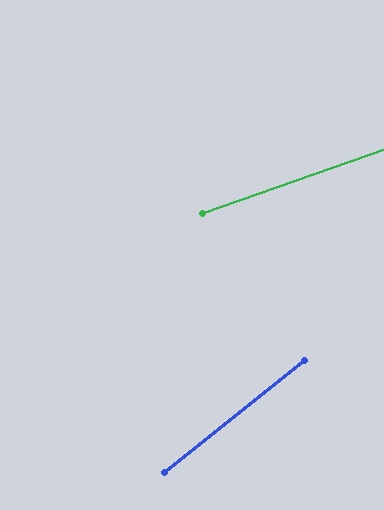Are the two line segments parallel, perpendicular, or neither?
Neither parallel nor perpendicular — they differ by about 19°.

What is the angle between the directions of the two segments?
Approximately 19 degrees.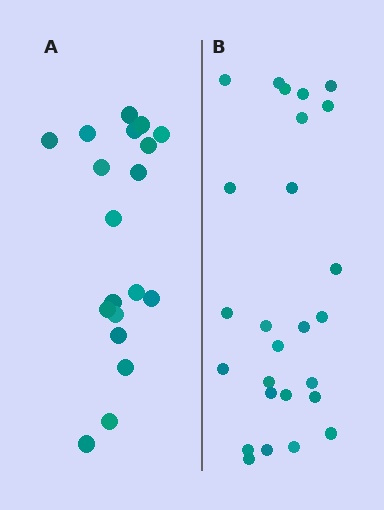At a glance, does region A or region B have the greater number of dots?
Region B (the right region) has more dots.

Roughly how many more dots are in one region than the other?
Region B has roughly 8 or so more dots than region A.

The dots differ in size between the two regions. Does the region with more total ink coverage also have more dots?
No. Region A has more total ink coverage because its dots are larger, but region B actually contains more individual dots. Total area can be misleading — the number of items is what matters here.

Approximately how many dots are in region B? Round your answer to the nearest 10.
About 30 dots. (The exact count is 26, which rounds to 30.)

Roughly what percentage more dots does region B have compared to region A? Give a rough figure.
About 35% more.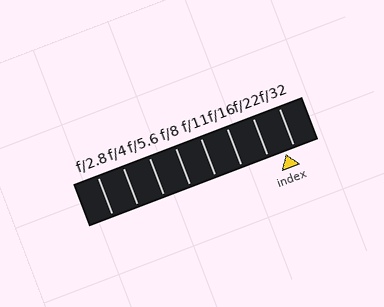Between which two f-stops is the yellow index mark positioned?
The index mark is between f/22 and f/32.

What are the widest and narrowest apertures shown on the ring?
The widest aperture shown is f/2.8 and the narrowest is f/32.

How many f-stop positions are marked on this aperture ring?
There are 8 f-stop positions marked.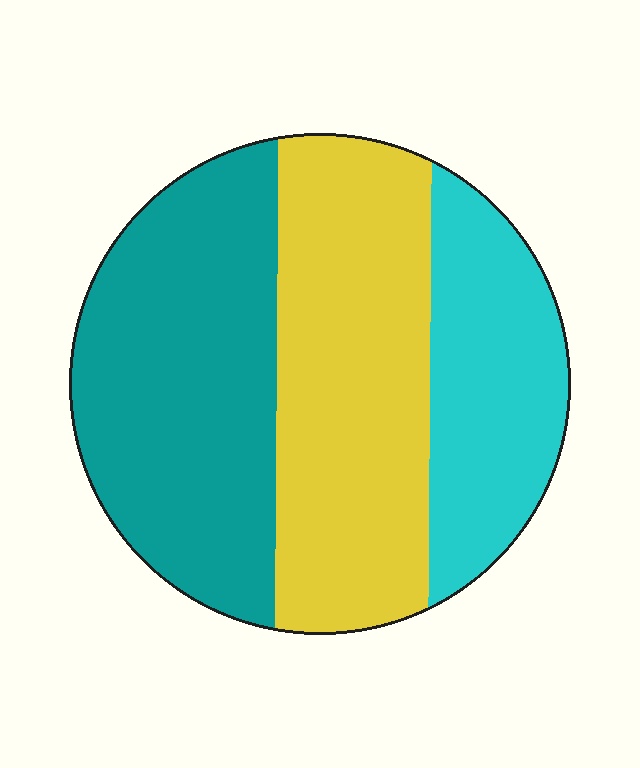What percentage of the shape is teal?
Teal takes up about two fifths (2/5) of the shape.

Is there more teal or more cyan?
Teal.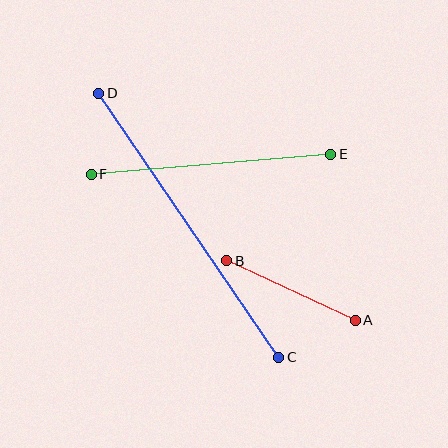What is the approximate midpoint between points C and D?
The midpoint is at approximately (189, 225) pixels.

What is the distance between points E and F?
The distance is approximately 241 pixels.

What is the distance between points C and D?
The distance is approximately 320 pixels.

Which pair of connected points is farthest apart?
Points C and D are farthest apart.